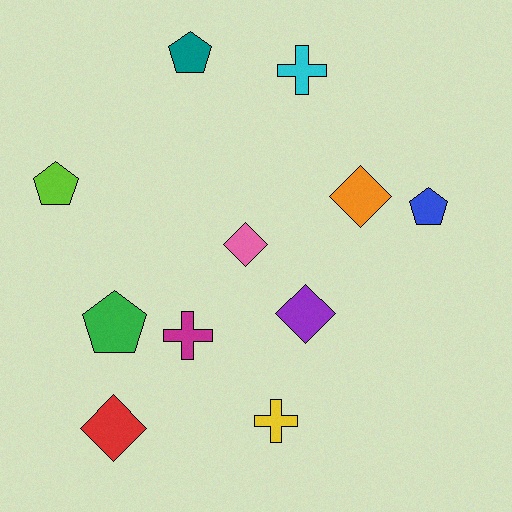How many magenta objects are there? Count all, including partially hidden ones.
There is 1 magenta object.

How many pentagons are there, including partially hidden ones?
There are 4 pentagons.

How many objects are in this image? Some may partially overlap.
There are 11 objects.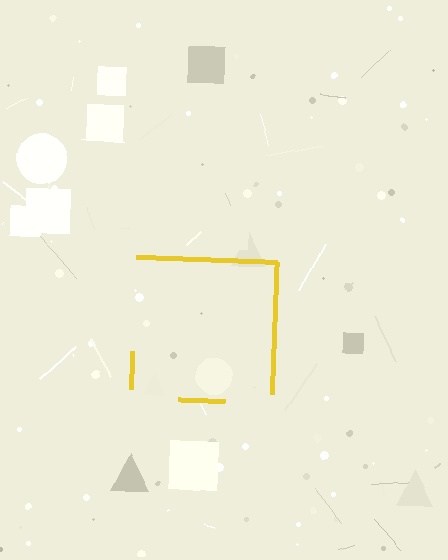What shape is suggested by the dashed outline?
The dashed outline suggests a square.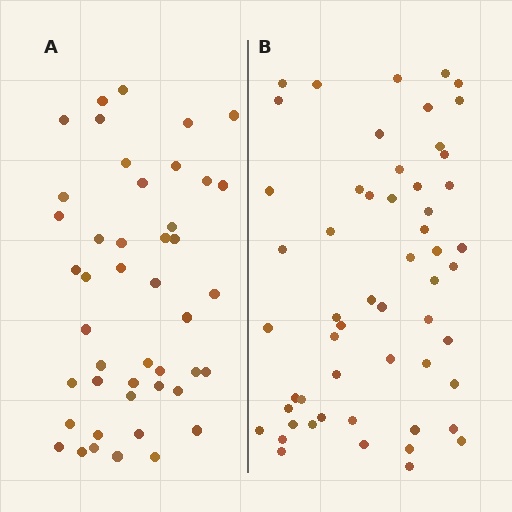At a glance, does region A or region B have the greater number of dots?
Region B (the right region) has more dots.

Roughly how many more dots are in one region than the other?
Region B has roughly 10 or so more dots than region A.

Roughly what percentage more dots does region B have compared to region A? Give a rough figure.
About 20% more.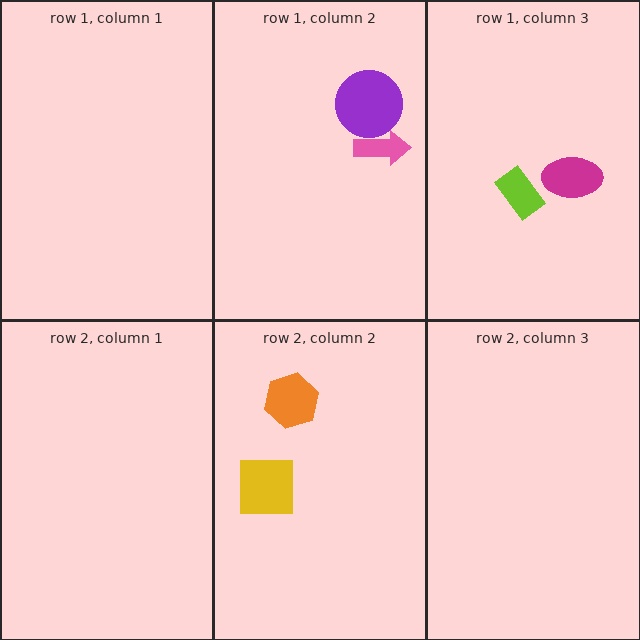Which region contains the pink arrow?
The row 1, column 2 region.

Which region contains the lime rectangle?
The row 1, column 3 region.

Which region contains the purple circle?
The row 1, column 2 region.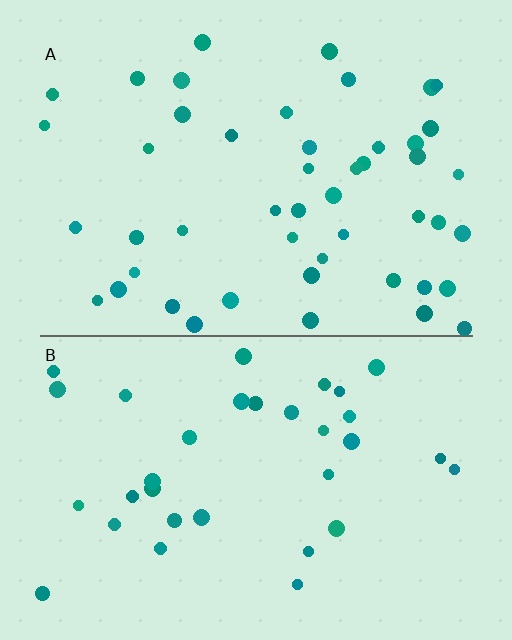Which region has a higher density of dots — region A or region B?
A (the top).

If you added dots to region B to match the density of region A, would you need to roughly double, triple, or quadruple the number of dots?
Approximately double.